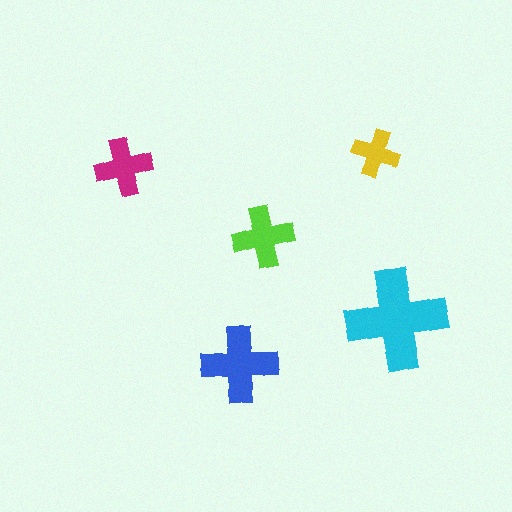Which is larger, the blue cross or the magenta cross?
The blue one.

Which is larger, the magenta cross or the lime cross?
The lime one.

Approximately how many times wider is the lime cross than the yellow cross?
About 1.5 times wider.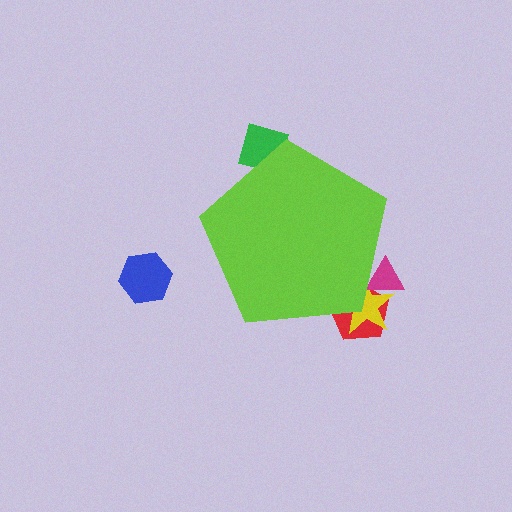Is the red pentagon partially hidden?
Yes, the red pentagon is partially hidden behind the lime pentagon.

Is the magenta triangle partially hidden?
Yes, the magenta triangle is partially hidden behind the lime pentagon.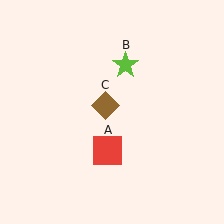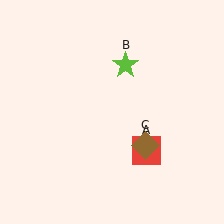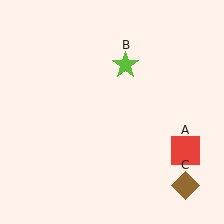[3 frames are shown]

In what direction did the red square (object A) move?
The red square (object A) moved right.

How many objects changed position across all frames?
2 objects changed position: red square (object A), brown diamond (object C).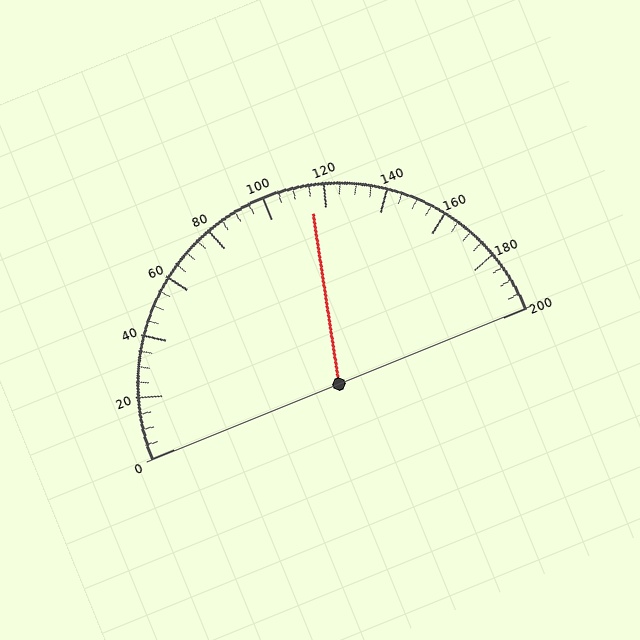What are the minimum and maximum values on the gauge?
The gauge ranges from 0 to 200.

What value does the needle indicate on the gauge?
The needle indicates approximately 115.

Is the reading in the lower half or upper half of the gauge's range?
The reading is in the upper half of the range (0 to 200).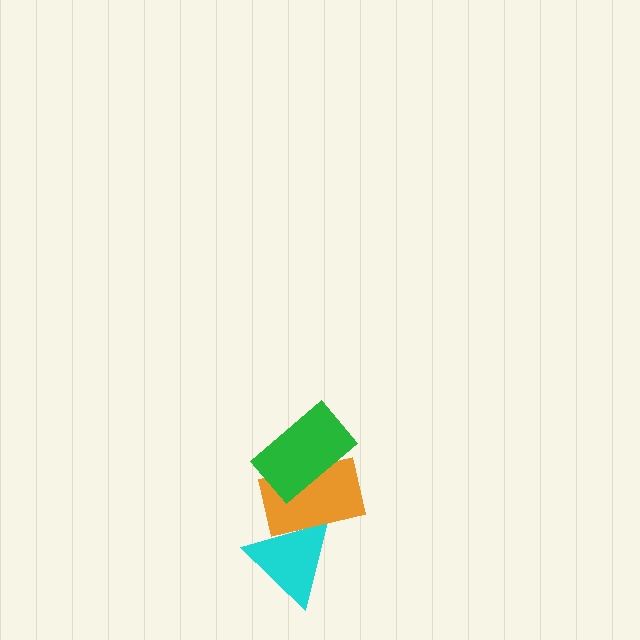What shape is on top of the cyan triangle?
The orange rectangle is on top of the cyan triangle.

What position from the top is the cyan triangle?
The cyan triangle is 3rd from the top.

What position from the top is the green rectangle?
The green rectangle is 1st from the top.